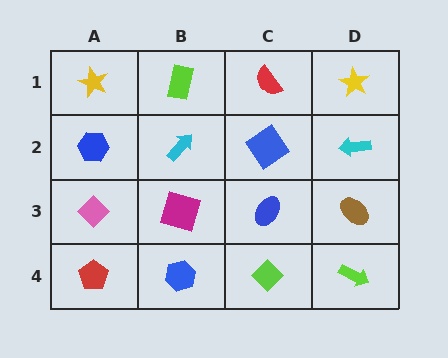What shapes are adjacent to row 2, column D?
A yellow star (row 1, column D), a brown ellipse (row 3, column D), a blue diamond (row 2, column C).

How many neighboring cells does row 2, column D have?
3.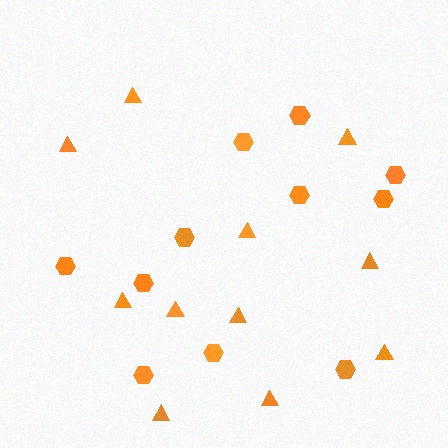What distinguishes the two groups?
There are 2 groups: one group of triangles (11) and one group of hexagons (11).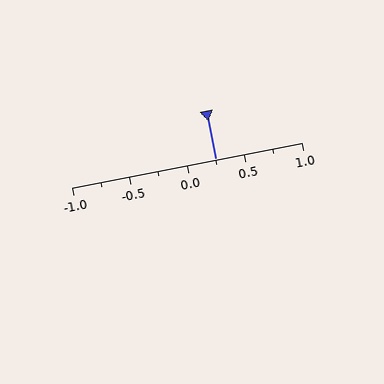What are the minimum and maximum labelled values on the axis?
The axis runs from -1.0 to 1.0.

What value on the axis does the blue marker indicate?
The marker indicates approximately 0.25.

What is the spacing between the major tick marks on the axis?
The major ticks are spaced 0.5 apart.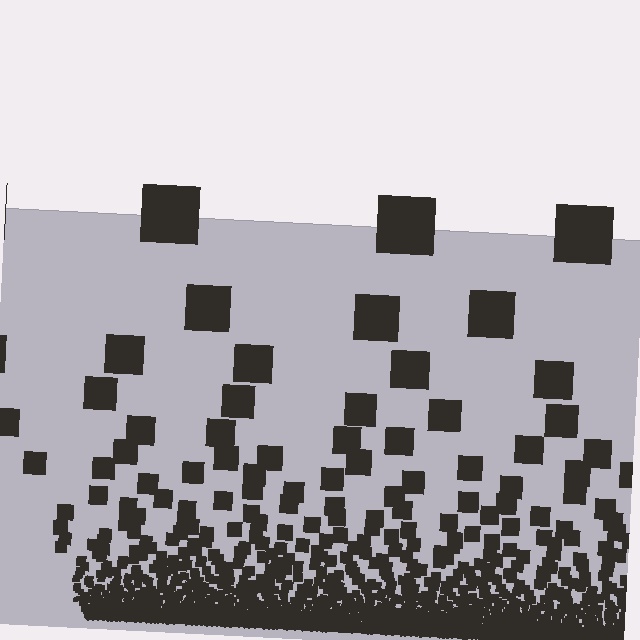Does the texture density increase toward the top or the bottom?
Density increases toward the bottom.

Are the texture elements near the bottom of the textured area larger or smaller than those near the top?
Smaller. The gradient is inverted — elements near the bottom are smaller and denser.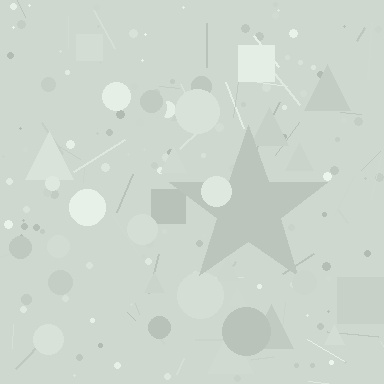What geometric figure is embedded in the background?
A star is embedded in the background.